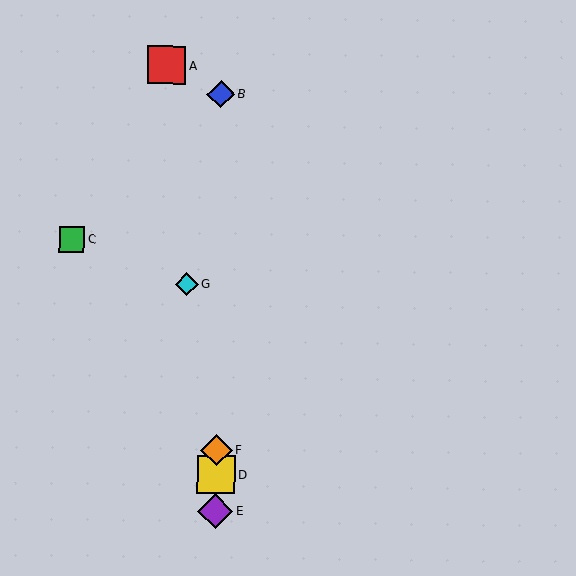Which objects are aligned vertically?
Objects B, D, E, F are aligned vertically.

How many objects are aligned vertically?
4 objects (B, D, E, F) are aligned vertically.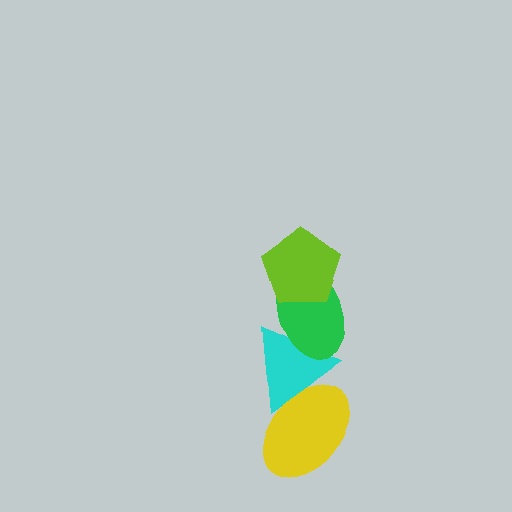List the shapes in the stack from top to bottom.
From top to bottom: the lime pentagon, the green ellipse, the cyan triangle, the yellow ellipse.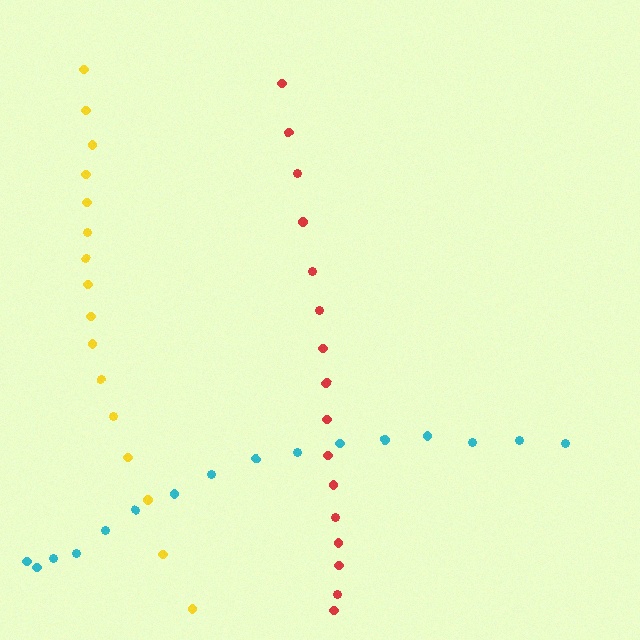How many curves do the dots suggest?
There are 3 distinct paths.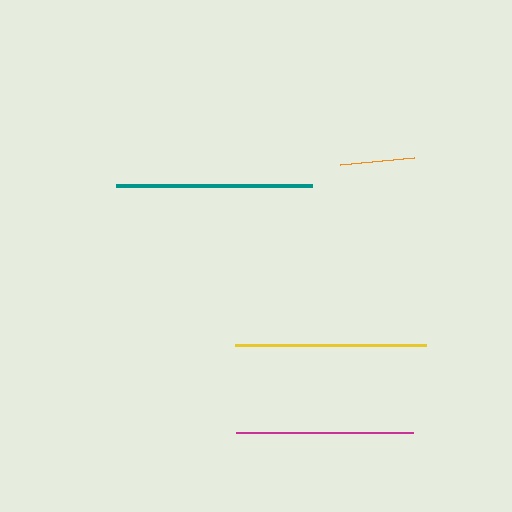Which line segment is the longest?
The teal line is the longest at approximately 197 pixels.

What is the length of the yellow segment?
The yellow segment is approximately 192 pixels long.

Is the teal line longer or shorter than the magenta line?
The teal line is longer than the magenta line.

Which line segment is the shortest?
The orange line is the shortest at approximately 74 pixels.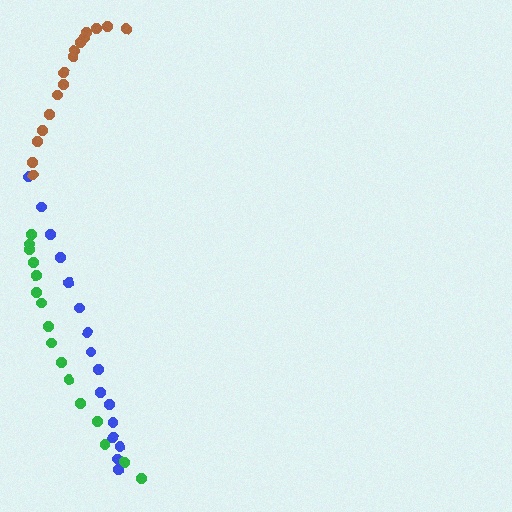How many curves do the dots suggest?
There are 3 distinct paths.